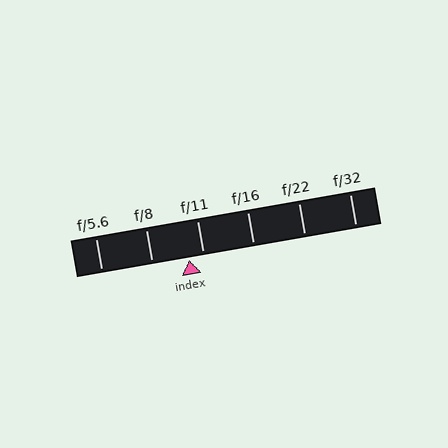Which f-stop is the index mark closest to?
The index mark is closest to f/11.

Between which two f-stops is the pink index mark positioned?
The index mark is between f/8 and f/11.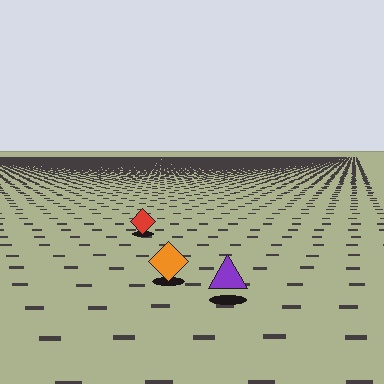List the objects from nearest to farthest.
From nearest to farthest: the purple triangle, the orange diamond, the red diamond.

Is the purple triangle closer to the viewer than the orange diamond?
Yes. The purple triangle is closer — you can tell from the texture gradient: the ground texture is coarser near it.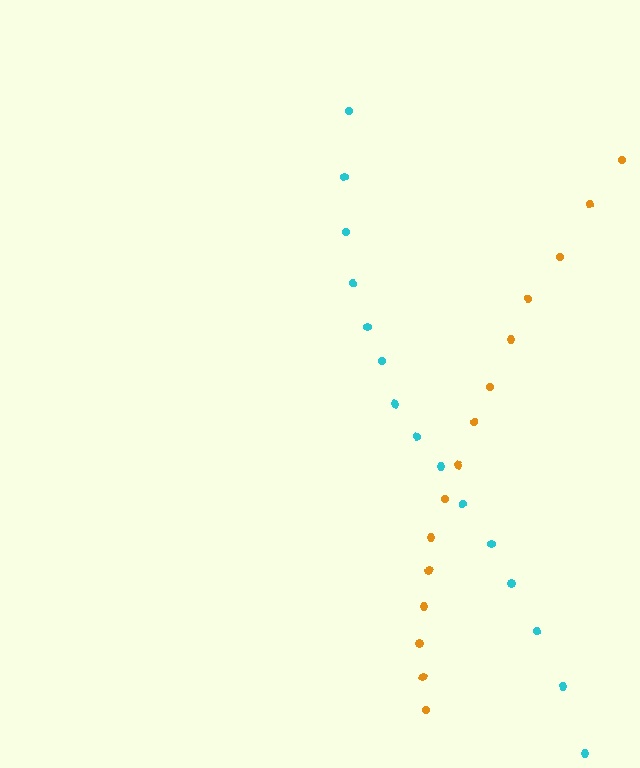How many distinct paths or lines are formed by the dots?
There are 2 distinct paths.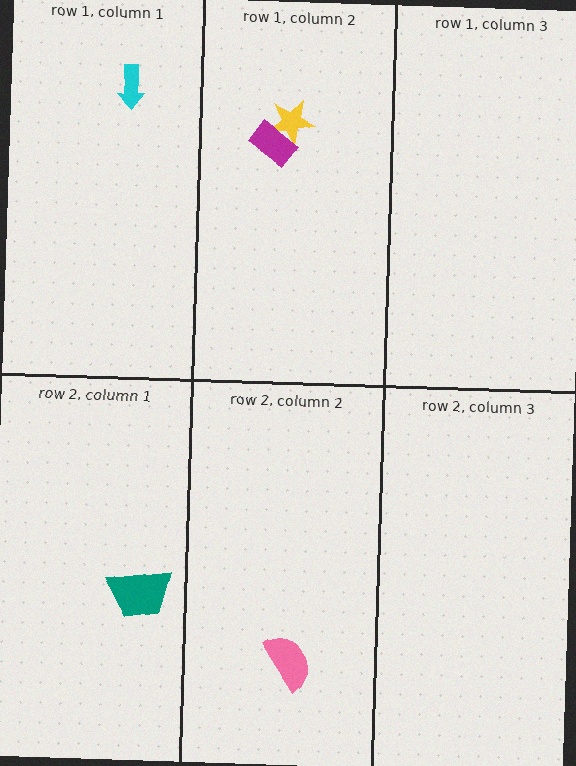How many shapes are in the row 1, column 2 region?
2.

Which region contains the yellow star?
The row 1, column 2 region.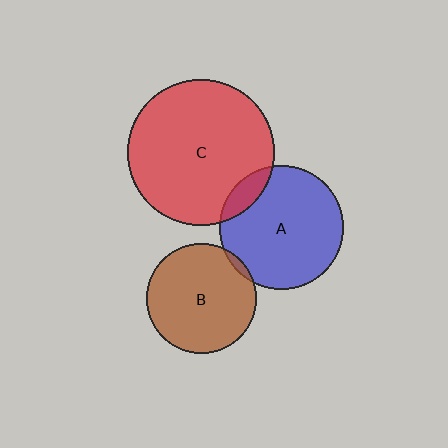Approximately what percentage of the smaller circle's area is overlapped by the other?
Approximately 10%.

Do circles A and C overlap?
Yes.